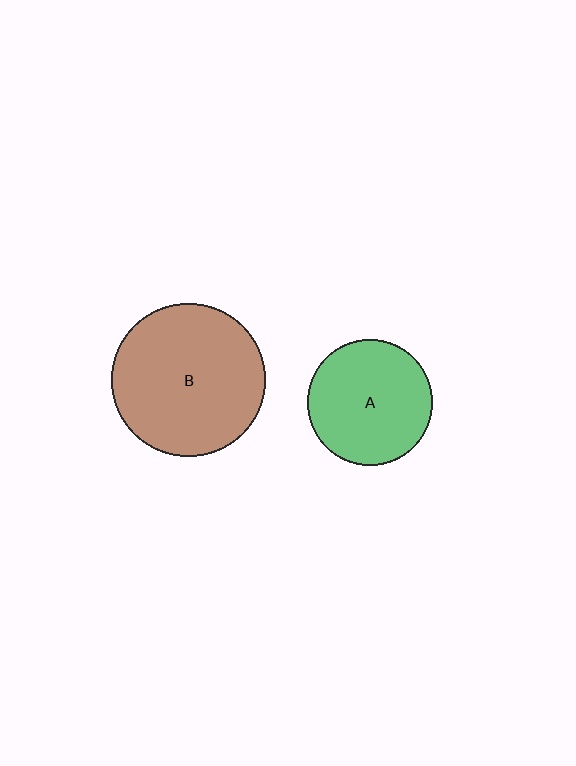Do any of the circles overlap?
No, none of the circles overlap.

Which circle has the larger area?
Circle B (brown).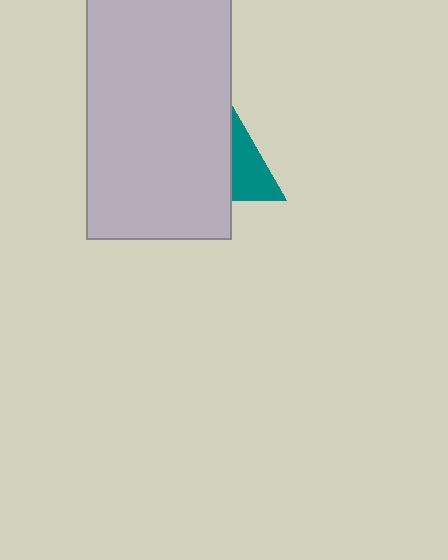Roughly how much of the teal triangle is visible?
A small part of it is visible (roughly 39%).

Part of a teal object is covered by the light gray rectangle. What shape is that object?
It is a triangle.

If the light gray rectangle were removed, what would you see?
You would see the complete teal triangle.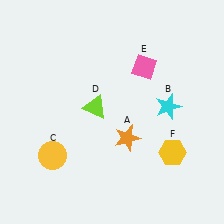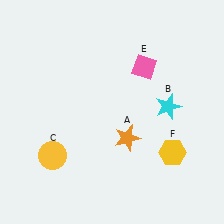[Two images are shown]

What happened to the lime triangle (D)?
The lime triangle (D) was removed in Image 2. It was in the top-left area of Image 1.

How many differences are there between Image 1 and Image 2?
There is 1 difference between the two images.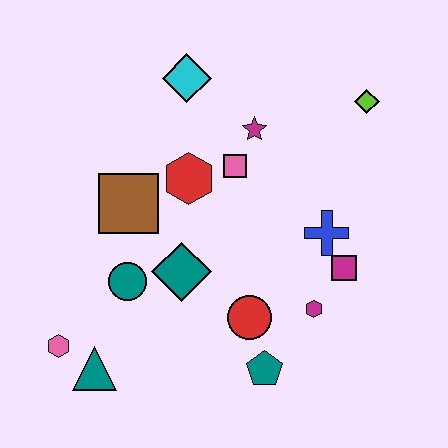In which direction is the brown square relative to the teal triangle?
The brown square is above the teal triangle.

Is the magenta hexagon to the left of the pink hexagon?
No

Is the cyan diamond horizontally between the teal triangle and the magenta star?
Yes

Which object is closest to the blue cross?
The magenta square is closest to the blue cross.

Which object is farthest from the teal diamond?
The lime diamond is farthest from the teal diamond.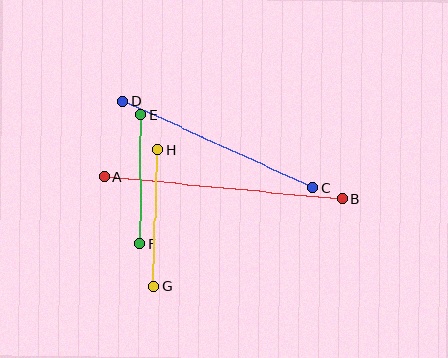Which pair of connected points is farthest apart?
Points A and B are farthest apart.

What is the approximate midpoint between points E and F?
The midpoint is at approximately (140, 179) pixels.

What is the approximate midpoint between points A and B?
The midpoint is at approximately (223, 187) pixels.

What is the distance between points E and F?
The distance is approximately 129 pixels.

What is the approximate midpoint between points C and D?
The midpoint is at approximately (218, 144) pixels.